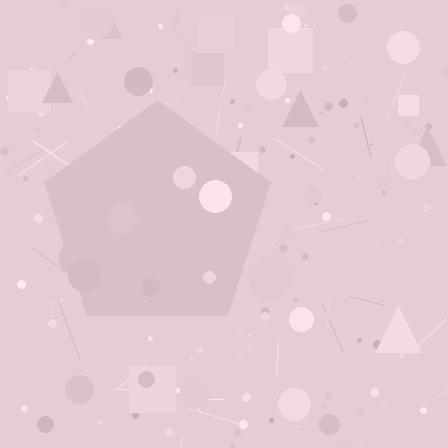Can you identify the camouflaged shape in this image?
The camouflaged shape is a pentagon.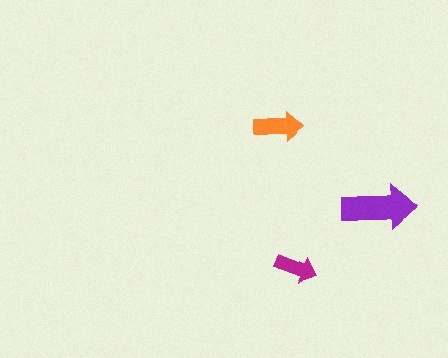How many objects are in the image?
There are 3 objects in the image.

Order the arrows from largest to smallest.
the purple one, the orange one, the magenta one.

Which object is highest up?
The orange arrow is topmost.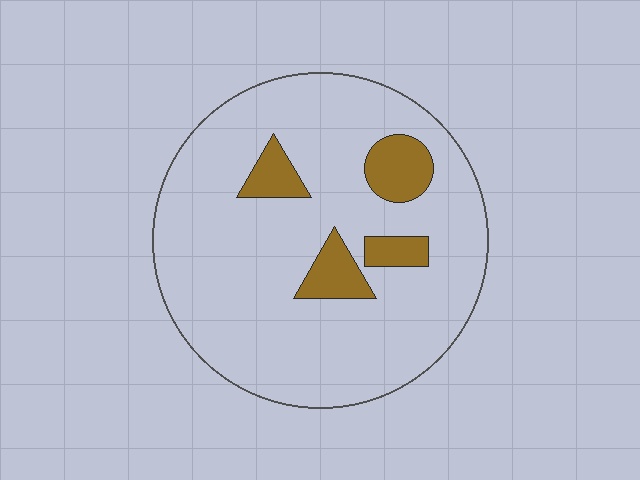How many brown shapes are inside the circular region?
4.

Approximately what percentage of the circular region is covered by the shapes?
Approximately 15%.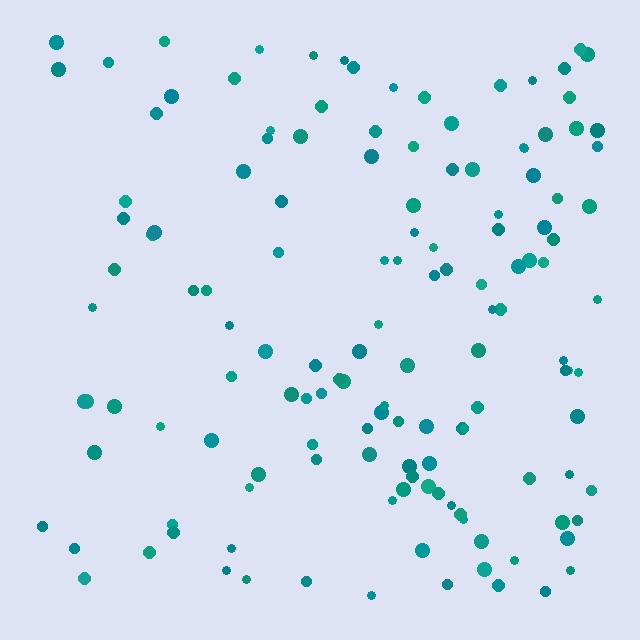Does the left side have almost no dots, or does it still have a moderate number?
Still a moderate number, just noticeably fewer than the right.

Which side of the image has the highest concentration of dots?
The right.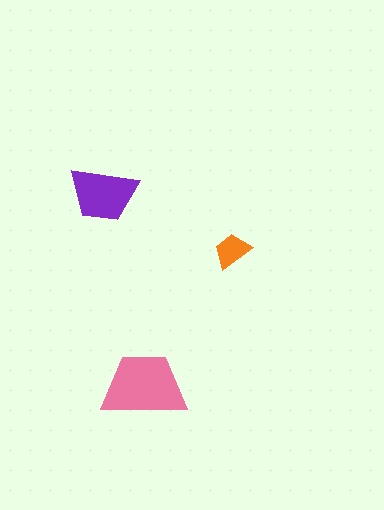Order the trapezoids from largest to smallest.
the pink one, the purple one, the orange one.